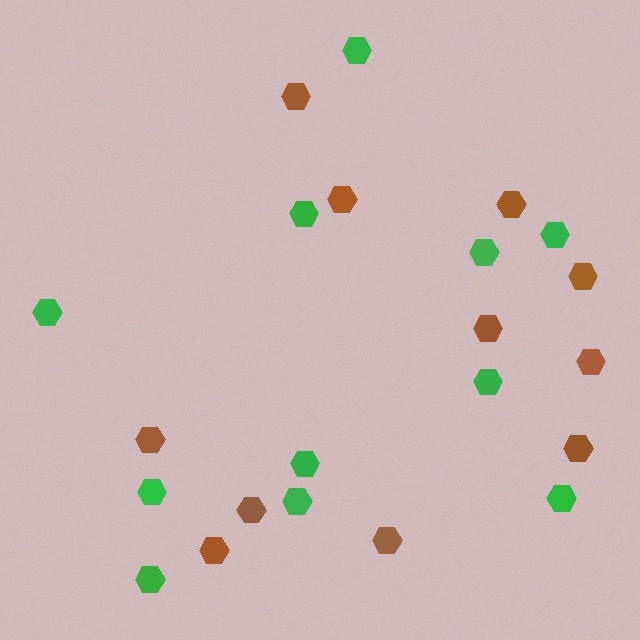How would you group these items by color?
There are 2 groups: one group of brown hexagons (11) and one group of green hexagons (11).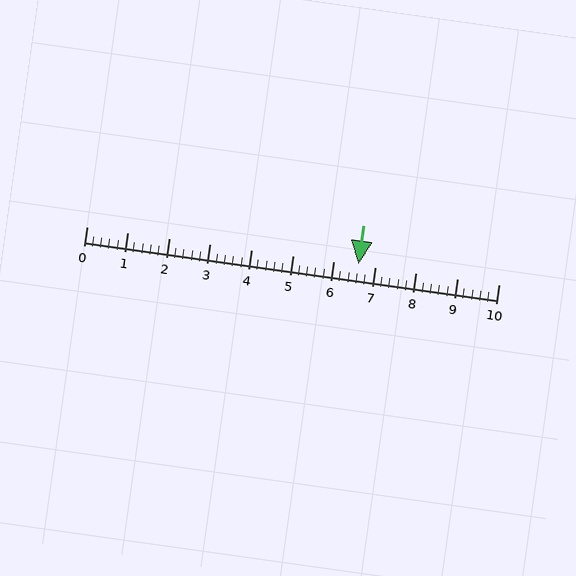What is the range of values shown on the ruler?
The ruler shows values from 0 to 10.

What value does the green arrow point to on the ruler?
The green arrow points to approximately 6.6.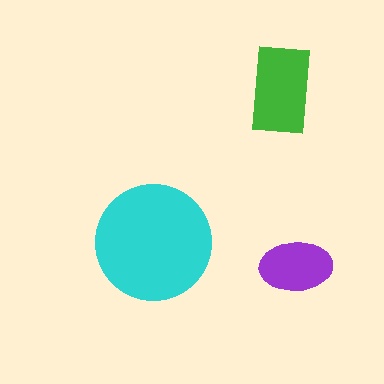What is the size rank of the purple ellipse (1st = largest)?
3rd.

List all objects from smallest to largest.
The purple ellipse, the green rectangle, the cyan circle.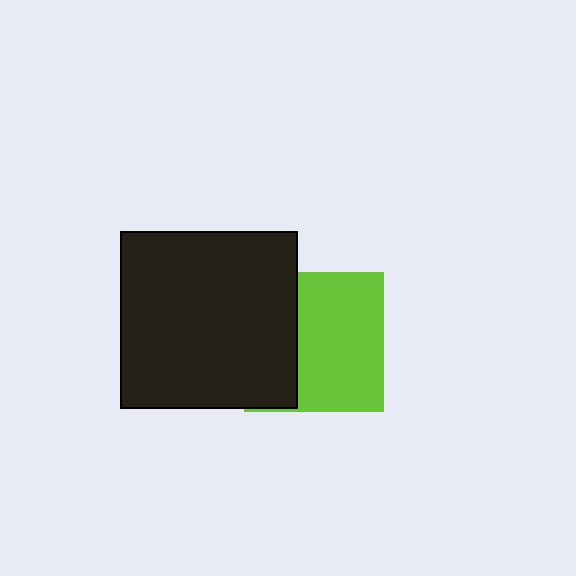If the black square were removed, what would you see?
You would see the complete lime square.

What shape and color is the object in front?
The object in front is a black square.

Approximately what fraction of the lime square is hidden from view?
Roughly 38% of the lime square is hidden behind the black square.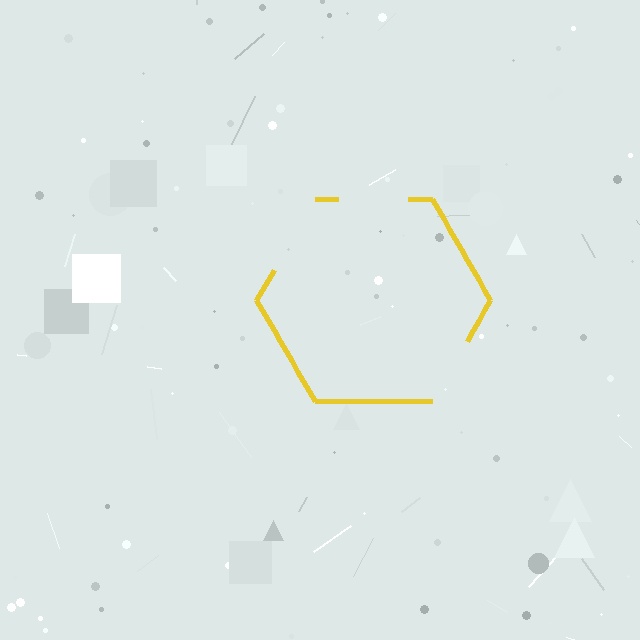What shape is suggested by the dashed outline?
The dashed outline suggests a hexagon.